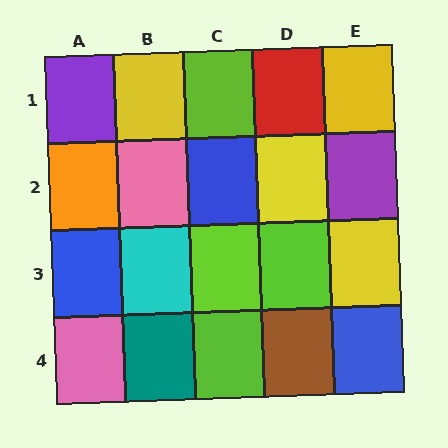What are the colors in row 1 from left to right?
Purple, yellow, lime, red, yellow.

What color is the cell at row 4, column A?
Pink.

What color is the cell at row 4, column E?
Blue.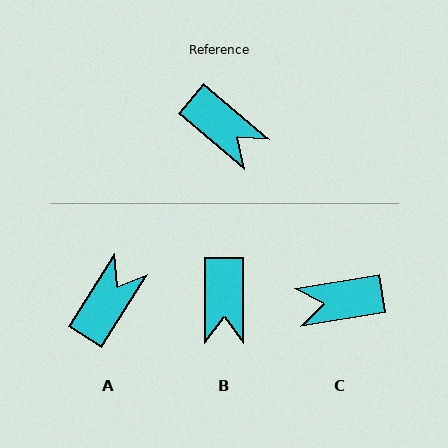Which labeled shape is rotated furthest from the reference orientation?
C, about 130 degrees away.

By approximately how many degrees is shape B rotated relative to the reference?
Approximately 49 degrees clockwise.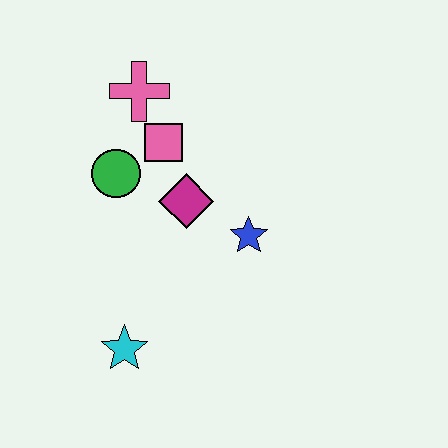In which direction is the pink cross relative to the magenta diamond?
The pink cross is above the magenta diamond.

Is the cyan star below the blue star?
Yes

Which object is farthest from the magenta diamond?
The cyan star is farthest from the magenta diamond.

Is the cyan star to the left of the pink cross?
Yes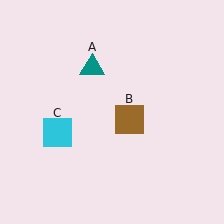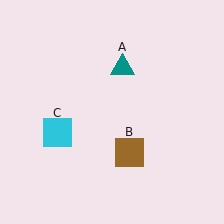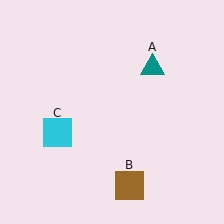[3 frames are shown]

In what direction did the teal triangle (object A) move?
The teal triangle (object A) moved right.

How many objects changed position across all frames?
2 objects changed position: teal triangle (object A), brown square (object B).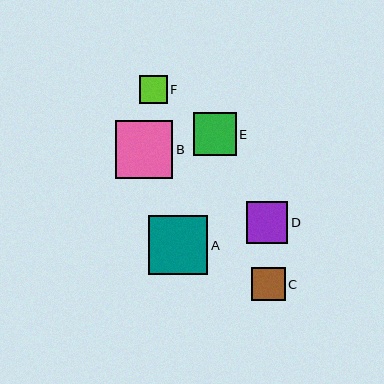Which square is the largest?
Square A is the largest with a size of approximately 59 pixels.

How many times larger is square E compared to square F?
Square E is approximately 1.5 times the size of square F.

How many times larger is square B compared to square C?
Square B is approximately 1.7 times the size of square C.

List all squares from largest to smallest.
From largest to smallest: A, B, E, D, C, F.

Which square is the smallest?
Square F is the smallest with a size of approximately 28 pixels.